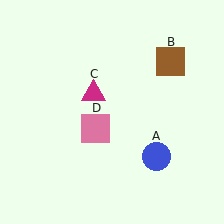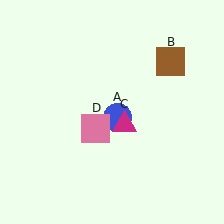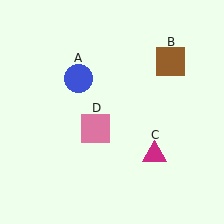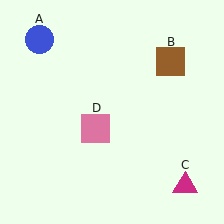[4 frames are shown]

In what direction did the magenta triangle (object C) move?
The magenta triangle (object C) moved down and to the right.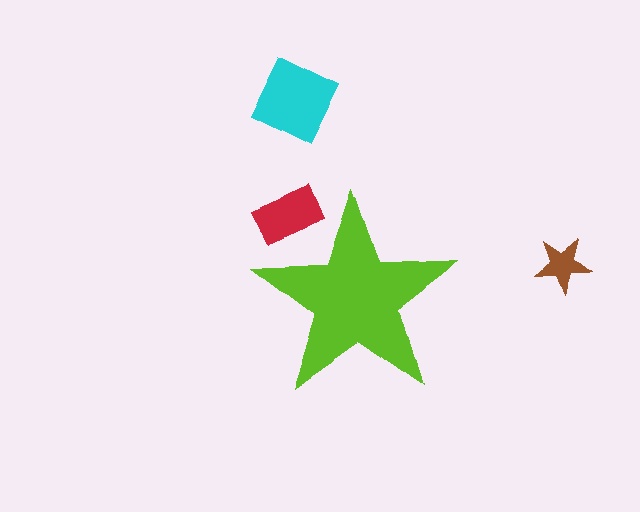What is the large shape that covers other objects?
A lime star.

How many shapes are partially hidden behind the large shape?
1 shape is partially hidden.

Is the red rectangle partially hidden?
Yes, the red rectangle is partially hidden behind the lime star.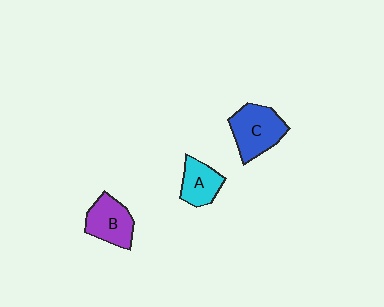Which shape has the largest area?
Shape C (blue).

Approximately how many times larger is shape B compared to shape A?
Approximately 1.2 times.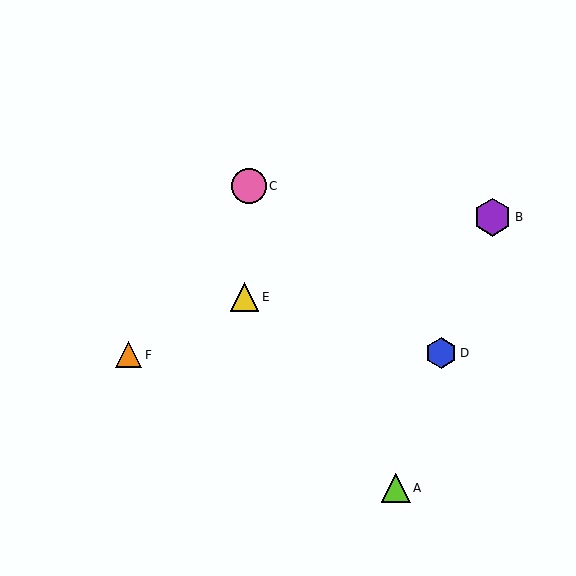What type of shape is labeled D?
Shape D is a blue hexagon.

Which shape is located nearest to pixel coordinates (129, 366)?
The orange triangle (labeled F) at (129, 355) is nearest to that location.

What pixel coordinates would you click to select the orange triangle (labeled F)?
Click at (129, 355) to select the orange triangle F.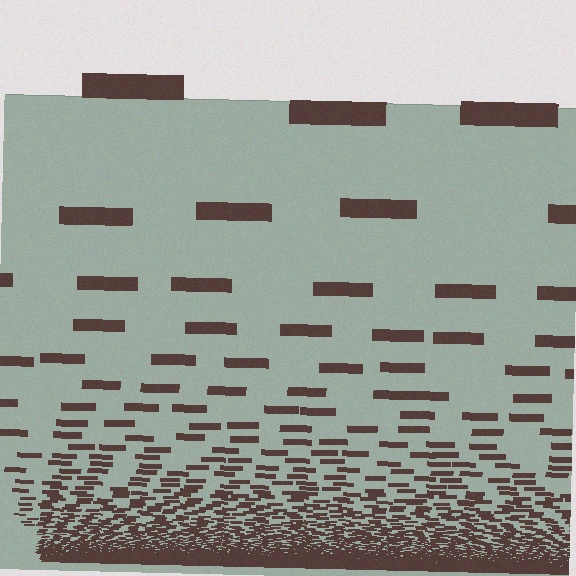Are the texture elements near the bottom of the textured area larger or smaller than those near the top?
Smaller. The gradient is inverted — elements near the bottom are smaller and denser.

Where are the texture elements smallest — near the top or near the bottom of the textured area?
Near the bottom.